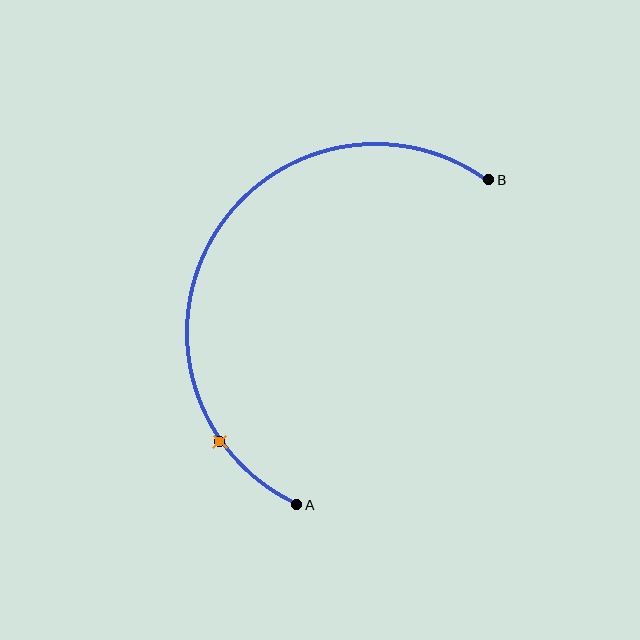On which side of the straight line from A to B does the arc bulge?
The arc bulges to the left of the straight line connecting A and B.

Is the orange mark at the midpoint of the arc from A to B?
No. The orange mark lies on the arc but is closer to endpoint A. The arc midpoint would be at the point on the curve equidistant along the arc from both A and B.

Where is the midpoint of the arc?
The arc midpoint is the point on the curve farthest from the straight line joining A and B. It sits to the left of that line.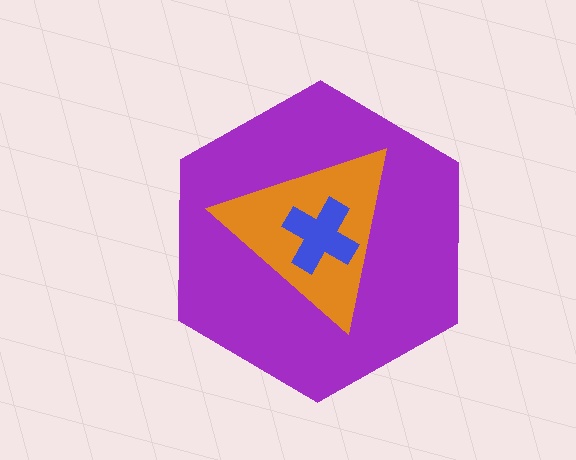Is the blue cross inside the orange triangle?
Yes.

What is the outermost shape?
The purple hexagon.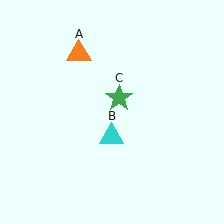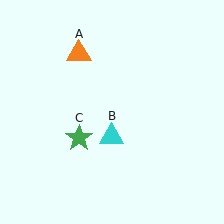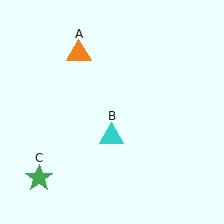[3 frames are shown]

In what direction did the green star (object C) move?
The green star (object C) moved down and to the left.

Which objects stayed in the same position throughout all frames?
Orange triangle (object A) and cyan triangle (object B) remained stationary.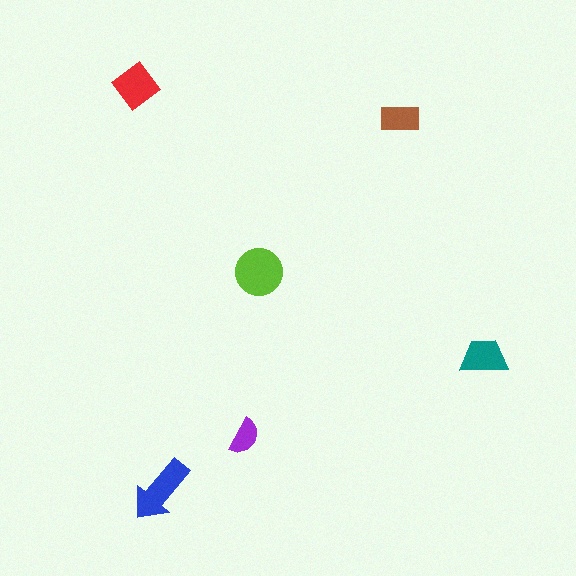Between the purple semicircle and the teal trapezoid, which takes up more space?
The teal trapezoid.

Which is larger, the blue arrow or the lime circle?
The lime circle.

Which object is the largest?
The lime circle.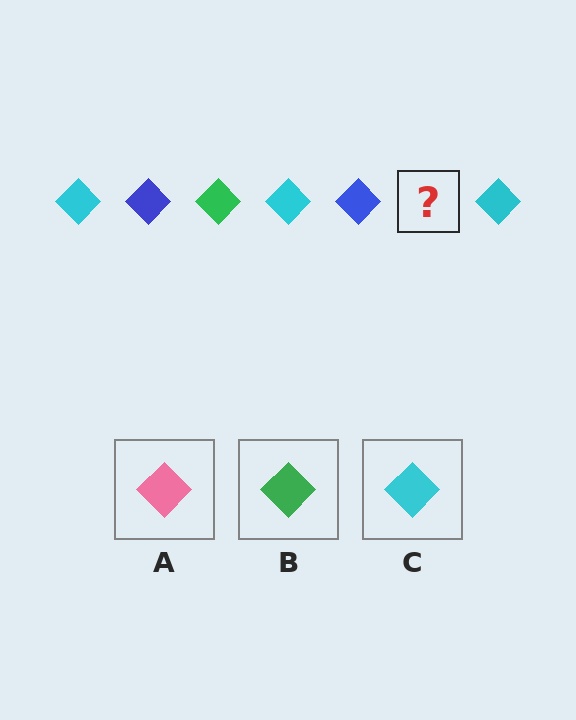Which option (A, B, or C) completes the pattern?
B.